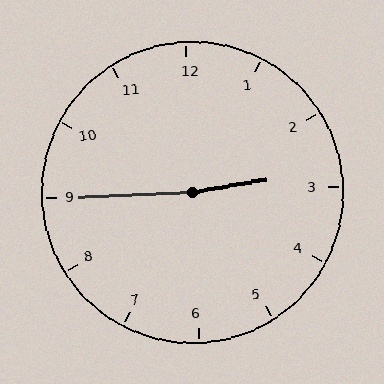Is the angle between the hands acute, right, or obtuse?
It is obtuse.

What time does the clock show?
2:45.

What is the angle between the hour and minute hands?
Approximately 172 degrees.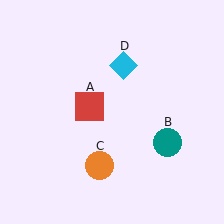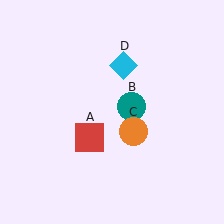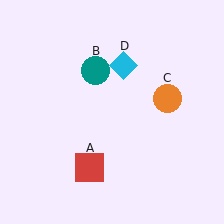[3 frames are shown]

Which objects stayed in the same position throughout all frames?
Cyan diamond (object D) remained stationary.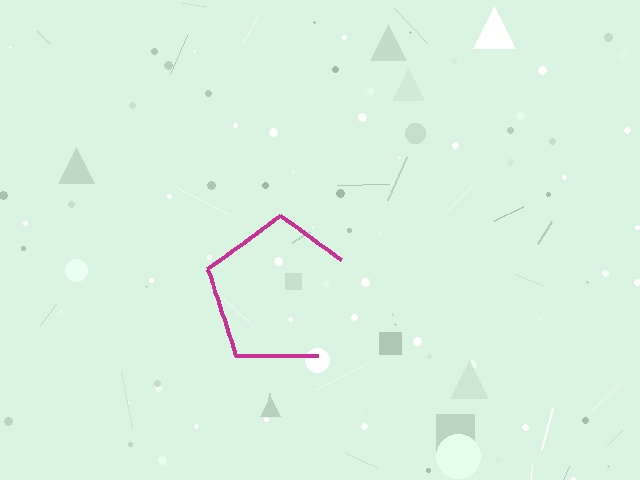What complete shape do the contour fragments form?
The contour fragments form a pentagon.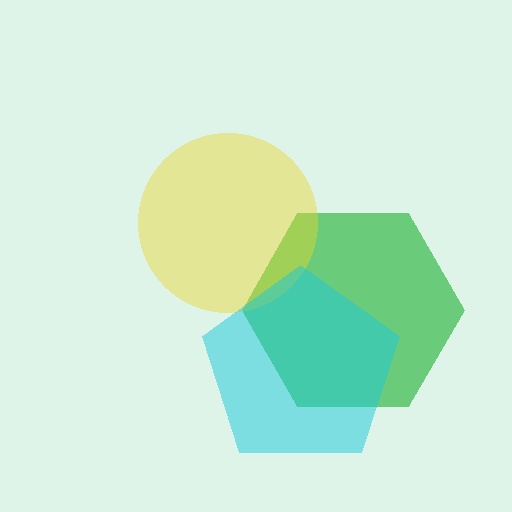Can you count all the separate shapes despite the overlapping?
Yes, there are 3 separate shapes.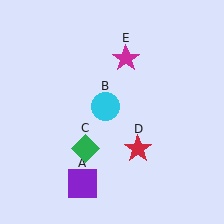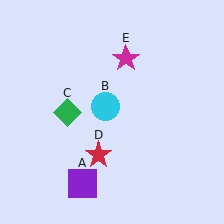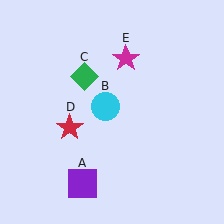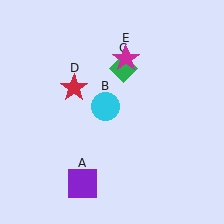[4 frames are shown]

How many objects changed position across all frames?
2 objects changed position: green diamond (object C), red star (object D).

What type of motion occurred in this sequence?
The green diamond (object C), red star (object D) rotated clockwise around the center of the scene.